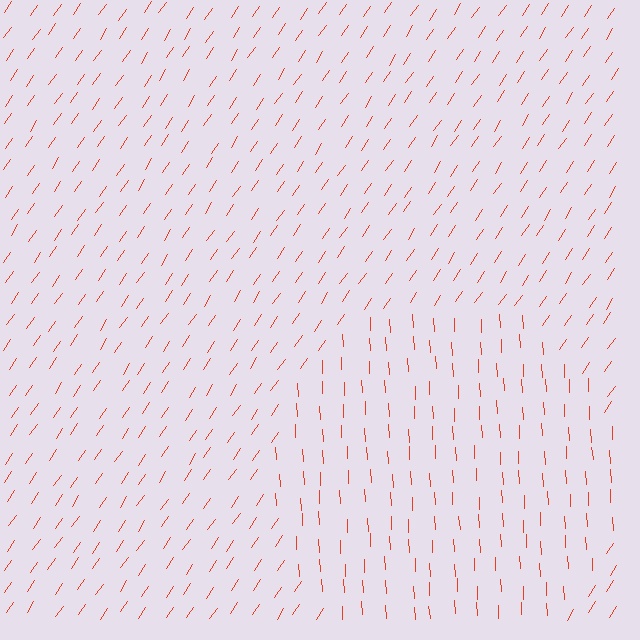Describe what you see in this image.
The image is filled with small red line segments. A circle region in the image has lines oriented differently from the surrounding lines, creating a visible texture boundary.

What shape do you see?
I see a circle.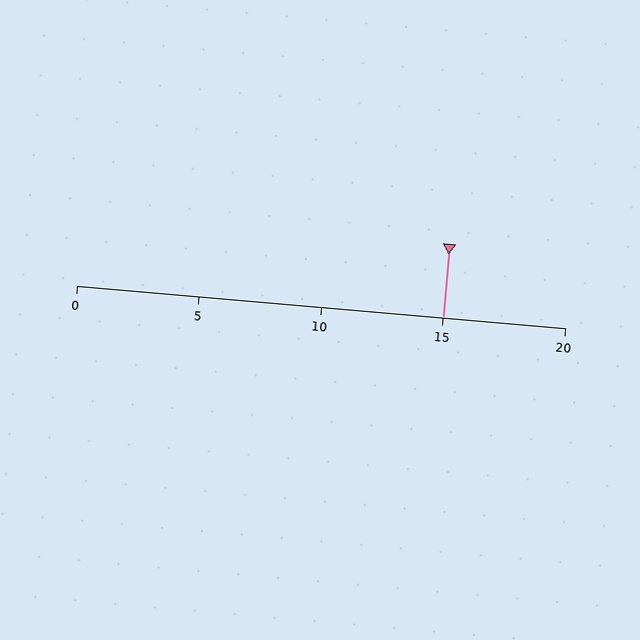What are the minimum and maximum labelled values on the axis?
The axis runs from 0 to 20.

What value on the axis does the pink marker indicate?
The marker indicates approximately 15.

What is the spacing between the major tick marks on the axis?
The major ticks are spaced 5 apart.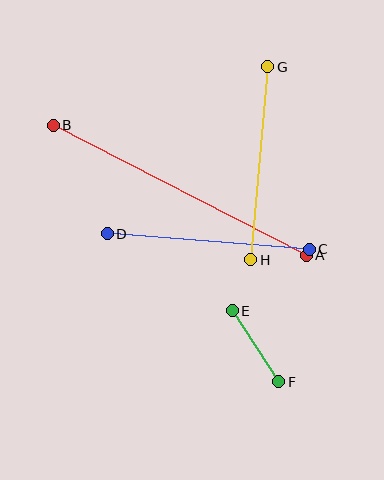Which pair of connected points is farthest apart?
Points A and B are farthest apart.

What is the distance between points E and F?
The distance is approximately 85 pixels.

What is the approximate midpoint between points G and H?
The midpoint is at approximately (259, 163) pixels.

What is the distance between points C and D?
The distance is approximately 203 pixels.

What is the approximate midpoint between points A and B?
The midpoint is at approximately (180, 190) pixels.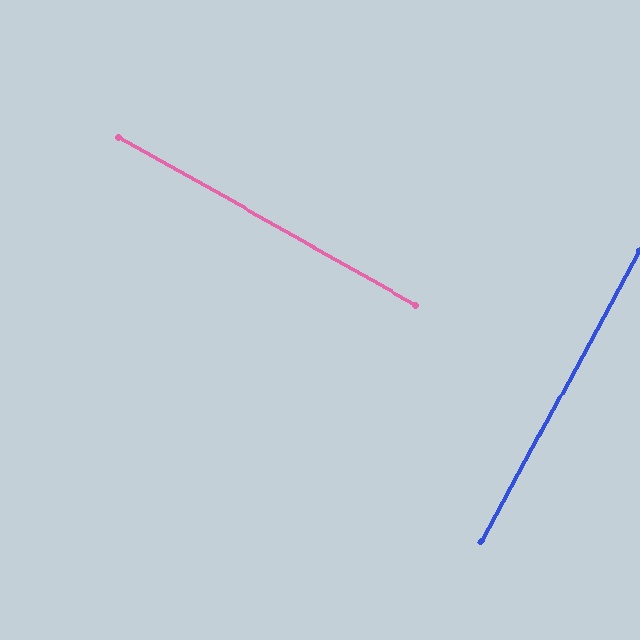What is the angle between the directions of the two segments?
Approximately 89 degrees.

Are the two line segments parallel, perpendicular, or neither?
Perpendicular — they meet at approximately 89°.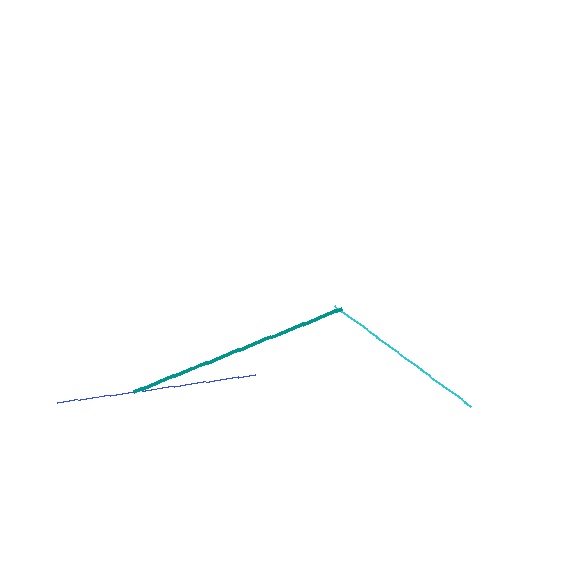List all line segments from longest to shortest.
From longest to shortest: teal, blue, cyan.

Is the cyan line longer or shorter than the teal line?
The teal line is longer than the cyan line.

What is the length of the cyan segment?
The cyan segment is approximately 169 pixels long.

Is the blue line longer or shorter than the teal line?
The teal line is longer than the blue line.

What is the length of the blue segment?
The blue segment is approximately 200 pixels long.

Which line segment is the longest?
The teal line is the longest at approximately 224 pixels.